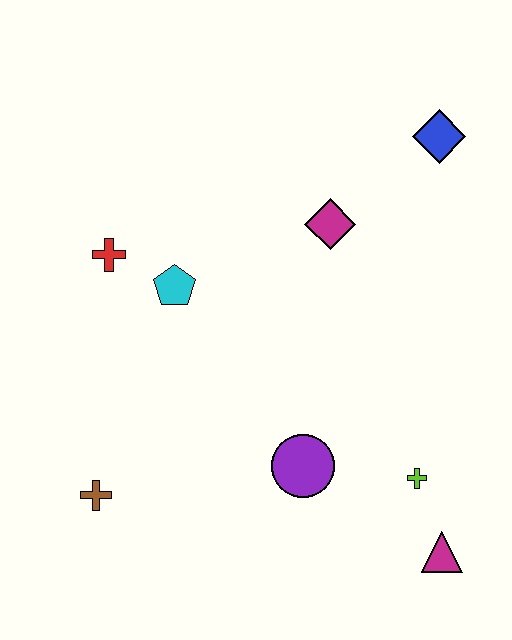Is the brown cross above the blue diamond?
No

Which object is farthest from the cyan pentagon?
The magenta triangle is farthest from the cyan pentagon.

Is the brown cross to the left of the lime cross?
Yes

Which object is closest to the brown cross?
The purple circle is closest to the brown cross.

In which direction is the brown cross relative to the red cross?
The brown cross is below the red cross.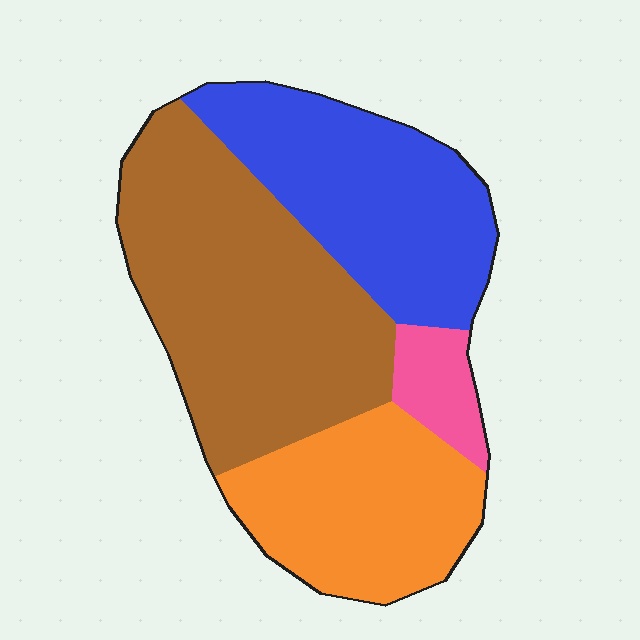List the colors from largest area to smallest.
From largest to smallest: brown, blue, orange, pink.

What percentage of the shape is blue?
Blue takes up between a quarter and a half of the shape.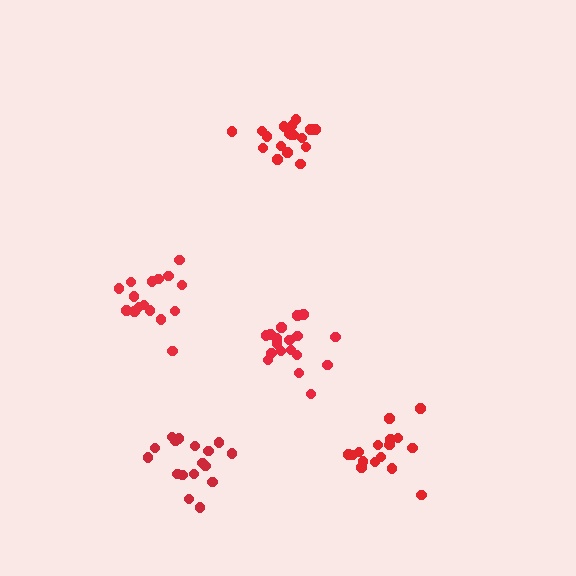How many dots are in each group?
Group 1: 18 dots, Group 2: 18 dots, Group 3: 17 dots, Group 4: 16 dots, Group 5: 16 dots (85 total).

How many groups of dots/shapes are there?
There are 5 groups.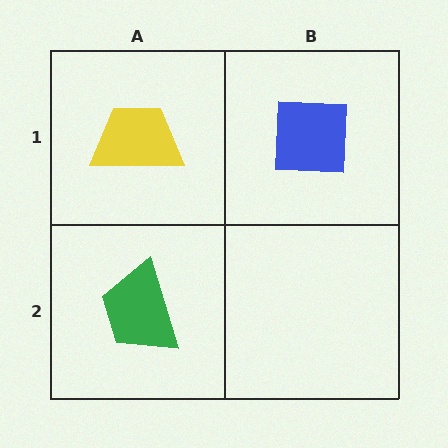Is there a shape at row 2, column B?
No, that cell is empty.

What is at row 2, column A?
A green trapezoid.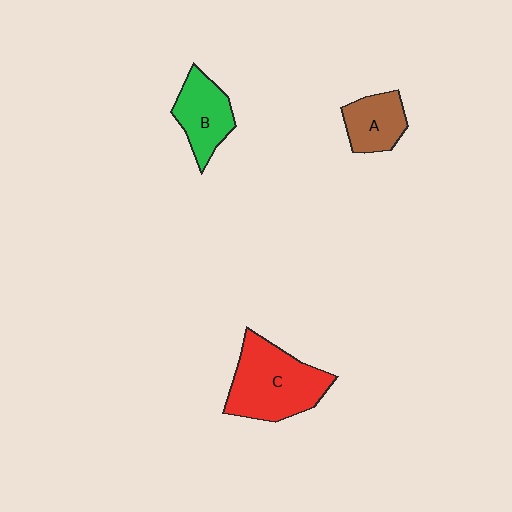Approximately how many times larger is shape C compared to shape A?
Approximately 2.0 times.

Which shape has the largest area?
Shape C (red).